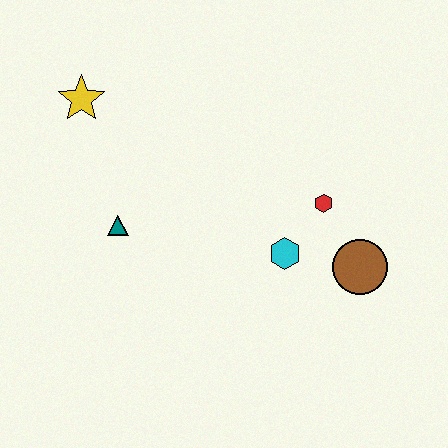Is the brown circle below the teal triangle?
Yes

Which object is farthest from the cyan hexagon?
The yellow star is farthest from the cyan hexagon.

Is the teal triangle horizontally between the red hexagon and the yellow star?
Yes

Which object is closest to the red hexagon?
The cyan hexagon is closest to the red hexagon.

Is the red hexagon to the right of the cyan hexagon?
Yes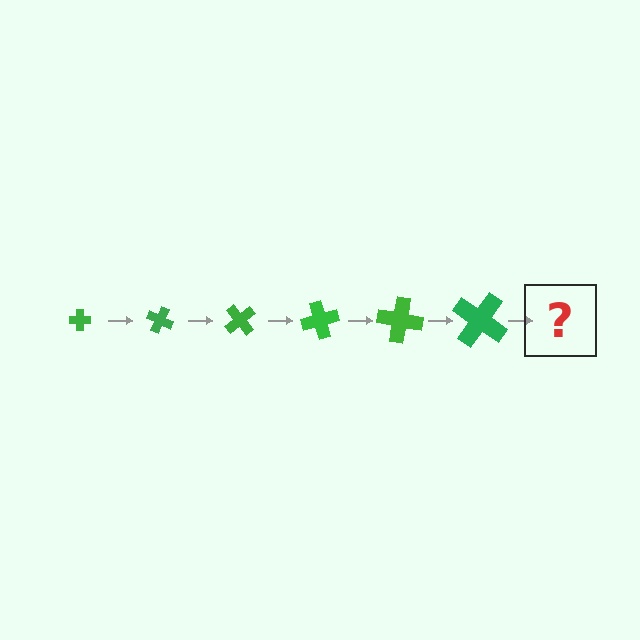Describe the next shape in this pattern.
It should be a cross, larger than the previous one and rotated 150 degrees from the start.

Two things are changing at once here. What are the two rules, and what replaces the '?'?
The two rules are that the cross grows larger each step and it rotates 25 degrees each step. The '?' should be a cross, larger than the previous one and rotated 150 degrees from the start.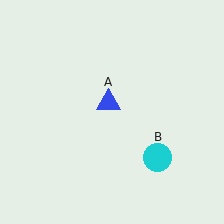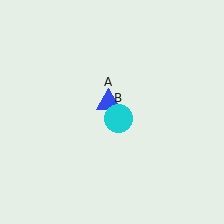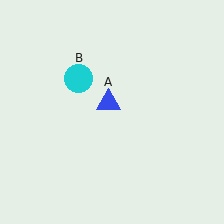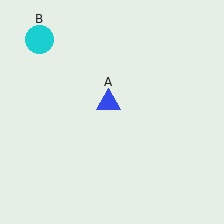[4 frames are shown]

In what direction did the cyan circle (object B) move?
The cyan circle (object B) moved up and to the left.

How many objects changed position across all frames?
1 object changed position: cyan circle (object B).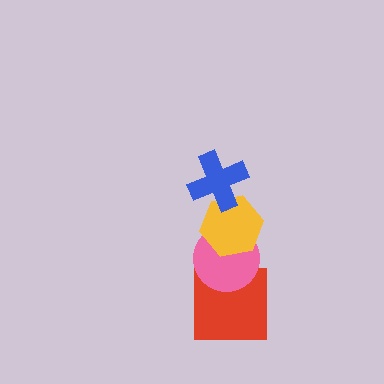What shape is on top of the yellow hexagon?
The blue cross is on top of the yellow hexagon.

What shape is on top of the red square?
The pink circle is on top of the red square.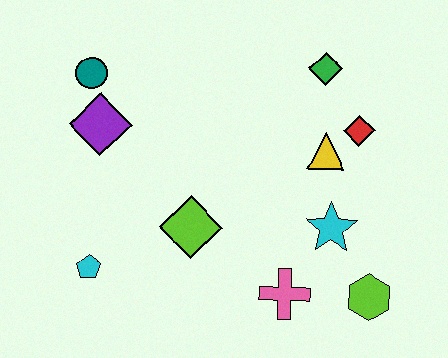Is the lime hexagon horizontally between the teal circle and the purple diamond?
No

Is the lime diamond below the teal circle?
Yes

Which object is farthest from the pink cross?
The teal circle is farthest from the pink cross.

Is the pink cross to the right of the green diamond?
No